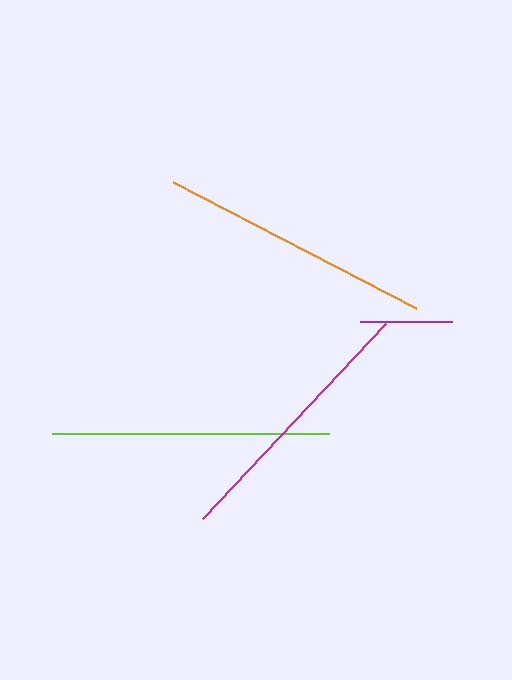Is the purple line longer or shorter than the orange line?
The orange line is longer than the purple line.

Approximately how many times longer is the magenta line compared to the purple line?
The magenta line is approximately 2.9 times the length of the purple line.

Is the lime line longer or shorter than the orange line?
The lime line is longer than the orange line.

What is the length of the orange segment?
The orange segment is approximately 273 pixels long.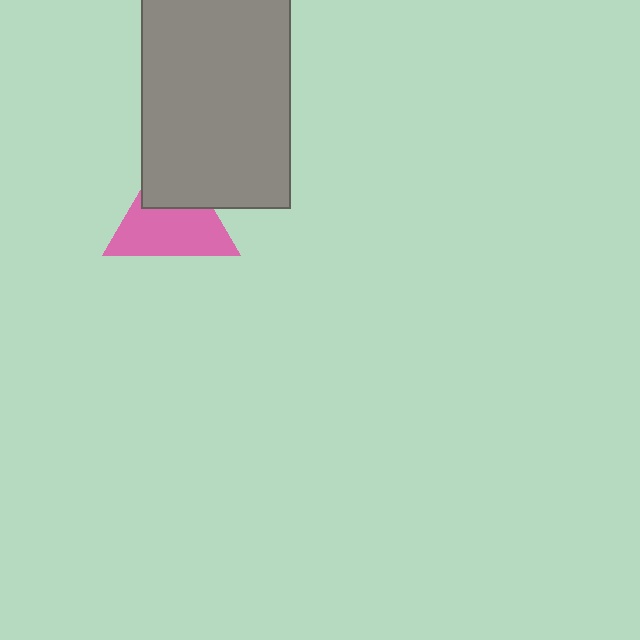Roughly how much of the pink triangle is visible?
About half of it is visible (roughly 64%).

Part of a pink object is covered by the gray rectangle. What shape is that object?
It is a triangle.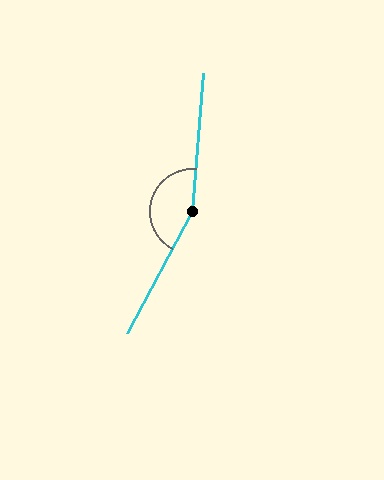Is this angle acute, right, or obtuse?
It is obtuse.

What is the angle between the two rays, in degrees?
Approximately 156 degrees.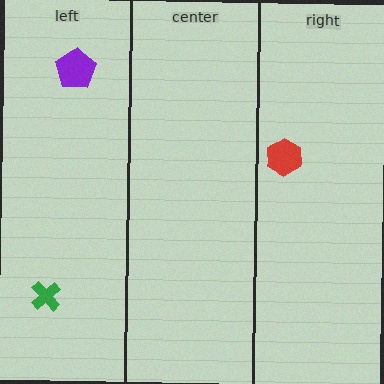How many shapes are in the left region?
2.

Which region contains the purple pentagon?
The left region.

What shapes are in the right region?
The red hexagon.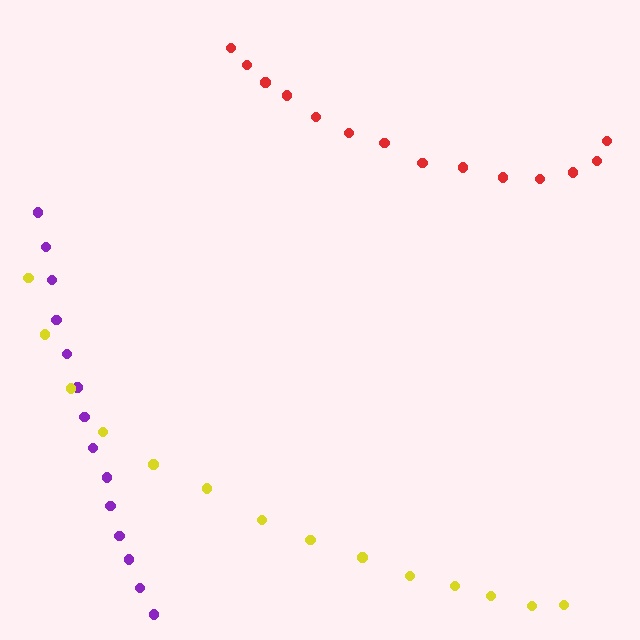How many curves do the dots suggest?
There are 3 distinct paths.